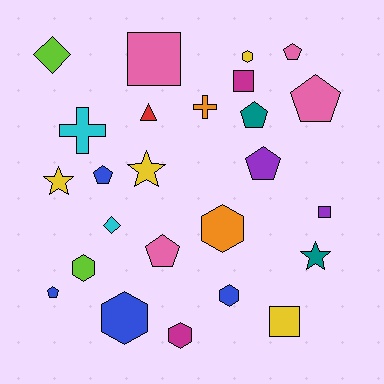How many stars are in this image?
There are 3 stars.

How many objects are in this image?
There are 25 objects.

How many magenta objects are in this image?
There are 2 magenta objects.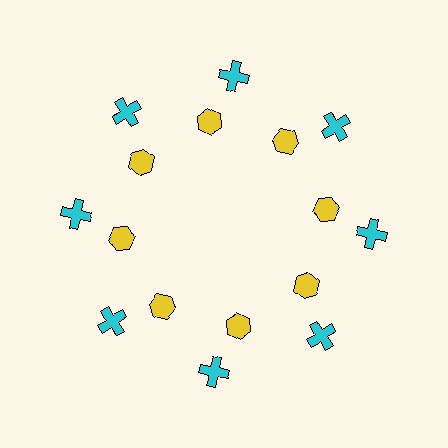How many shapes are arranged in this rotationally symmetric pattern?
There are 16 shapes, arranged in 8 groups of 2.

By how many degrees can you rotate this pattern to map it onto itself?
The pattern maps onto itself every 45 degrees of rotation.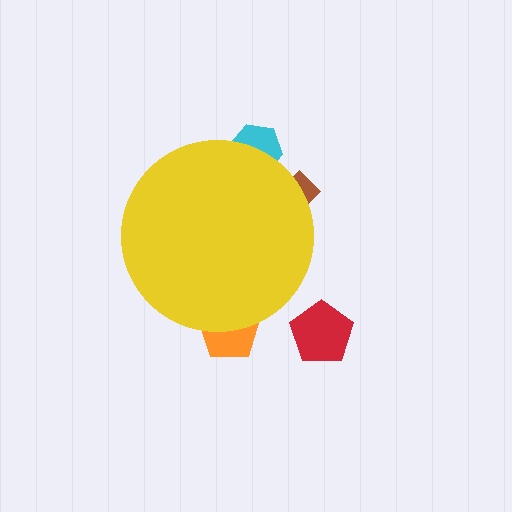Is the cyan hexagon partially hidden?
Yes, the cyan hexagon is partially hidden behind the yellow circle.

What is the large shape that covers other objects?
A yellow circle.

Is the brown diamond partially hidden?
Yes, the brown diamond is partially hidden behind the yellow circle.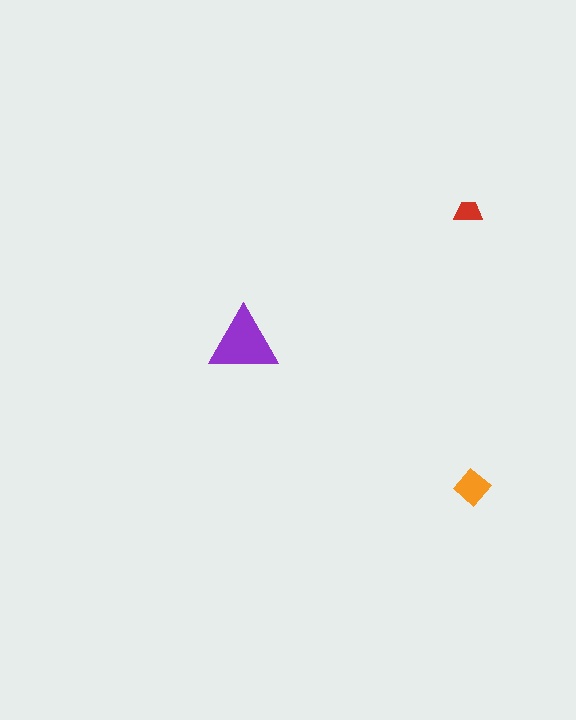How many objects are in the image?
There are 3 objects in the image.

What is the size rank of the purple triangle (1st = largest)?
1st.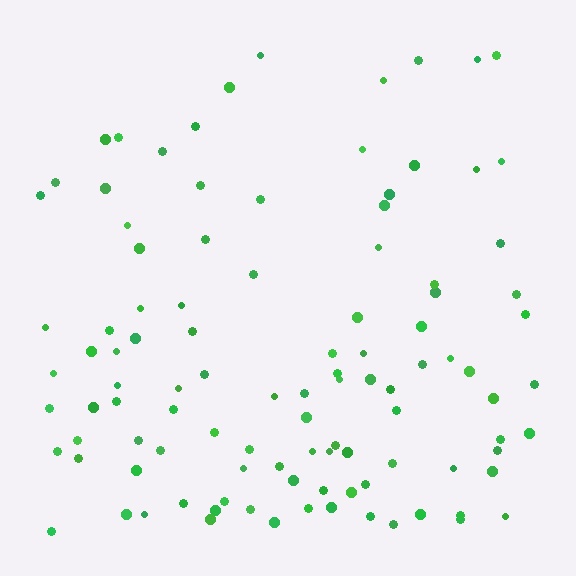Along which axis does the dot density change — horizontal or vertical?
Vertical.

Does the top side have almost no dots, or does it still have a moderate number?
Still a moderate number, just noticeably fewer than the bottom.